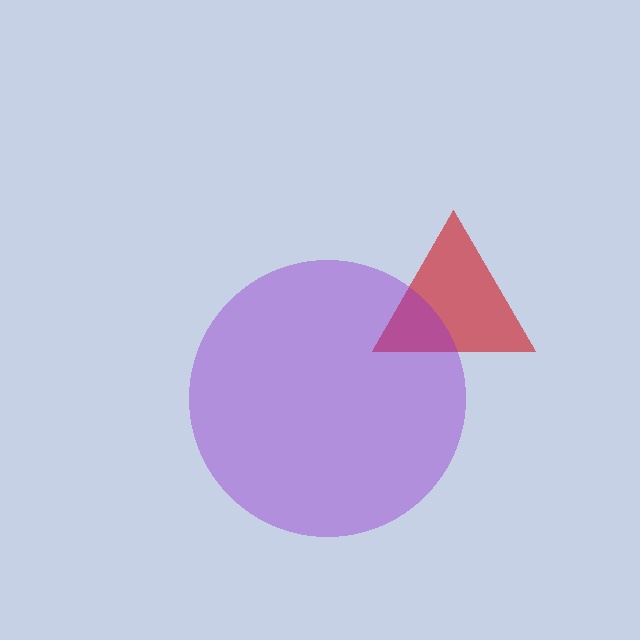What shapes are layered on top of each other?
The layered shapes are: a red triangle, a purple circle.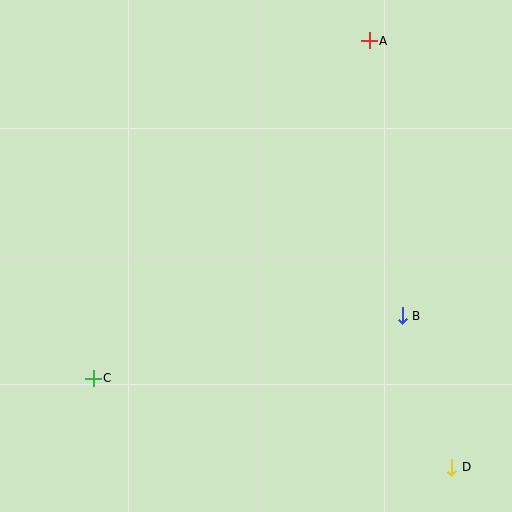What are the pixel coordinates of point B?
Point B is at (402, 316).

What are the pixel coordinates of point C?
Point C is at (93, 378).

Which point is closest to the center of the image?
Point B at (402, 316) is closest to the center.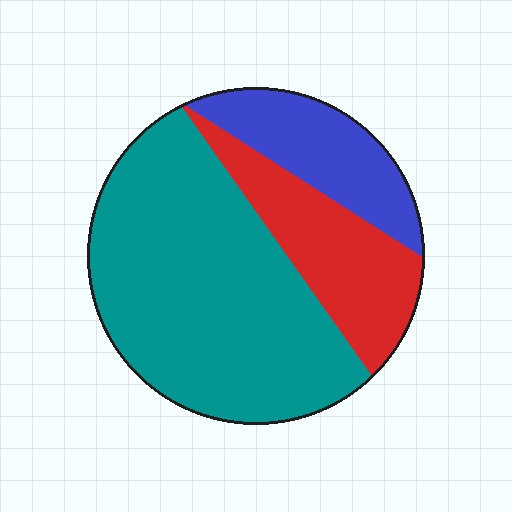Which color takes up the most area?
Teal, at roughly 60%.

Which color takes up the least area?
Blue, at roughly 20%.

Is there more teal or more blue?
Teal.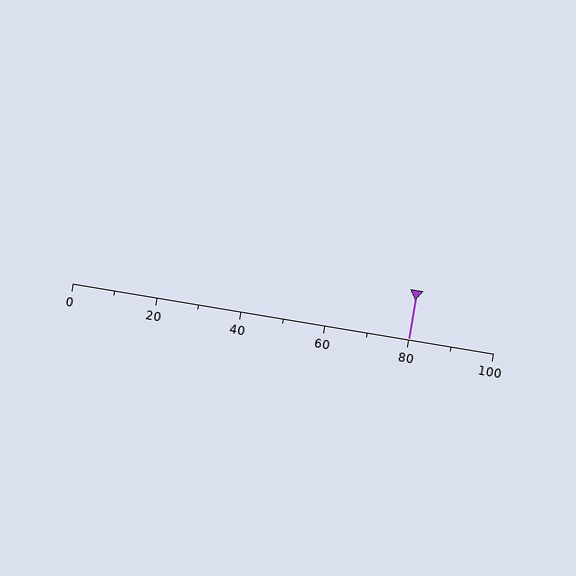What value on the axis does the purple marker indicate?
The marker indicates approximately 80.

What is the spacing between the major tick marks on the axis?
The major ticks are spaced 20 apart.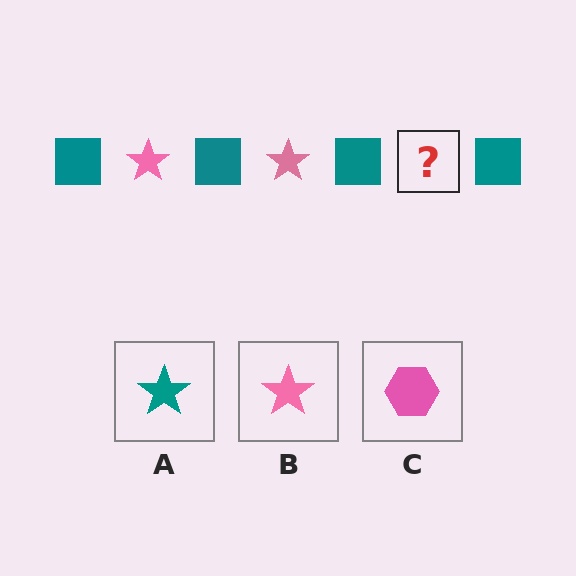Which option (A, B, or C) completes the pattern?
B.